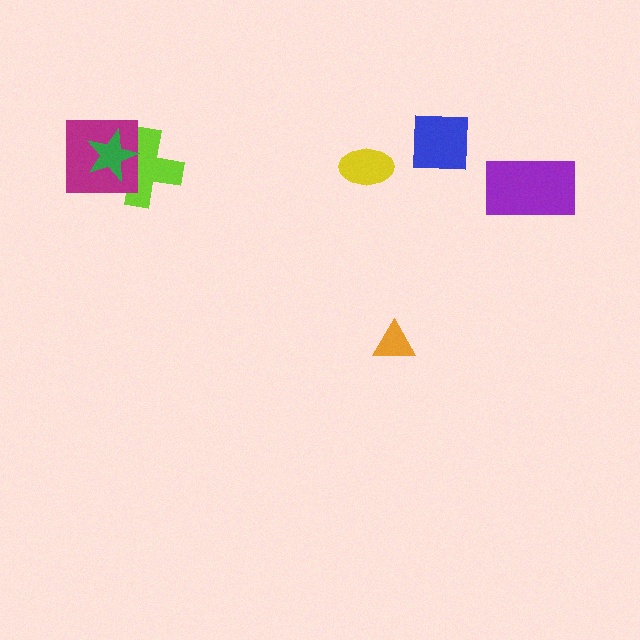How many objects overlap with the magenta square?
2 objects overlap with the magenta square.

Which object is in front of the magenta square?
The green star is in front of the magenta square.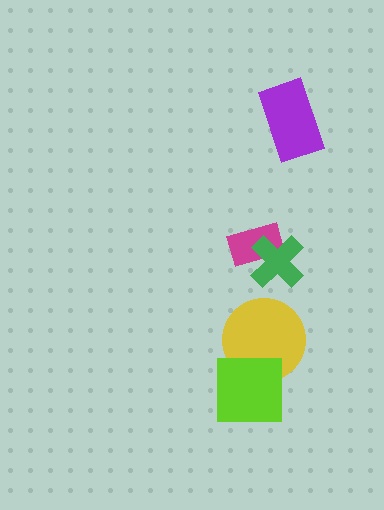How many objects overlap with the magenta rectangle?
1 object overlaps with the magenta rectangle.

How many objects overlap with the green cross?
1 object overlaps with the green cross.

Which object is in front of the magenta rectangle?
The green cross is in front of the magenta rectangle.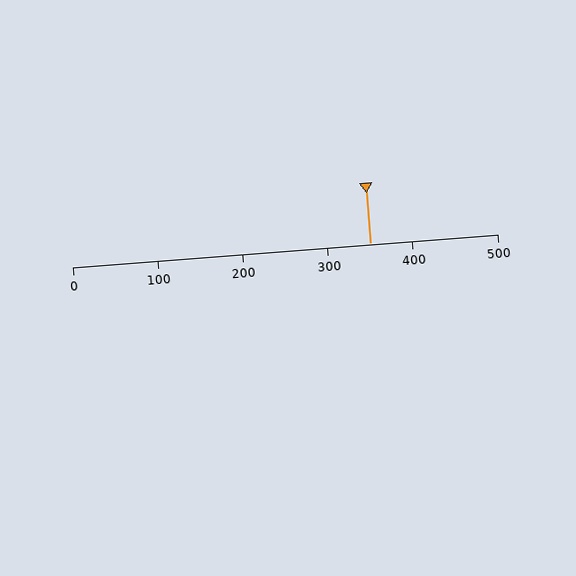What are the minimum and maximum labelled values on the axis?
The axis runs from 0 to 500.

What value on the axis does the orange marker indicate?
The marker indicates approximately 350.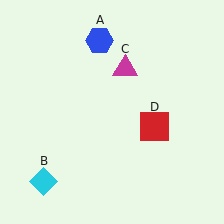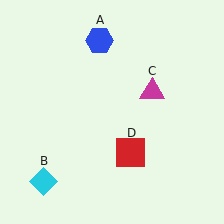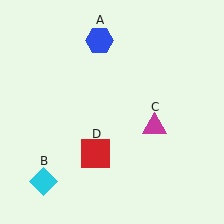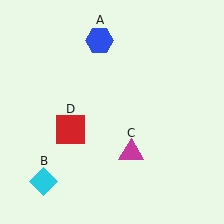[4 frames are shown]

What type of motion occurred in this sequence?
The magenta triangle (object C), red square (object D) rotated clockwise around the center of the scene.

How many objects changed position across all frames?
2 objects changed position: magenta triangle (object C), red square (object D).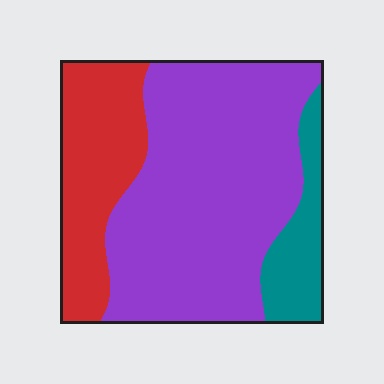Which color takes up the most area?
Purple, at roughly 60%.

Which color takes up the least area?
Teal, at roughly 15%.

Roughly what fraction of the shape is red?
Red covers around 25% of the shape.